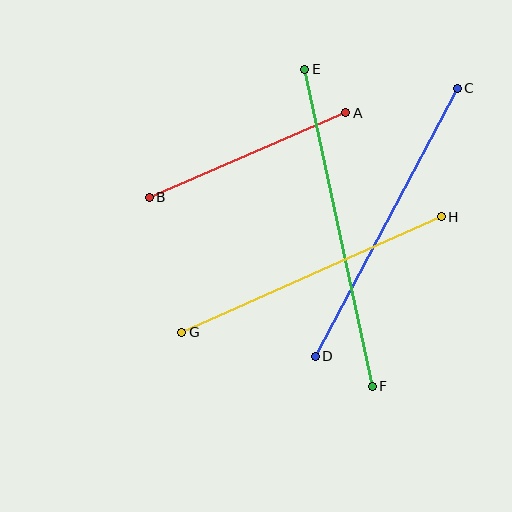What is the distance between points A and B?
The distance is approximately 214 pixels.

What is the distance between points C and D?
The distance is approximately 304 pixels.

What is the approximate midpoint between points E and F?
The midpoint is at approximately (338, 228) pixels.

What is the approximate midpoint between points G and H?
The midpoint is at approximately (311, 274) pixels.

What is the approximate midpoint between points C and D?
The midpoint is at approximately (386, 222) pixels.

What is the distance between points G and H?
The distance is approximately 284 pixels.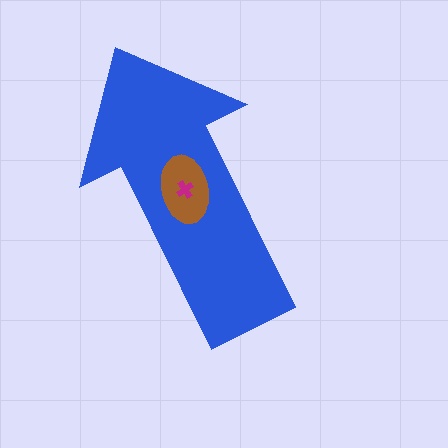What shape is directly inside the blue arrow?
The brown ellipse.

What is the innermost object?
The magenta cross.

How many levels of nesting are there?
3.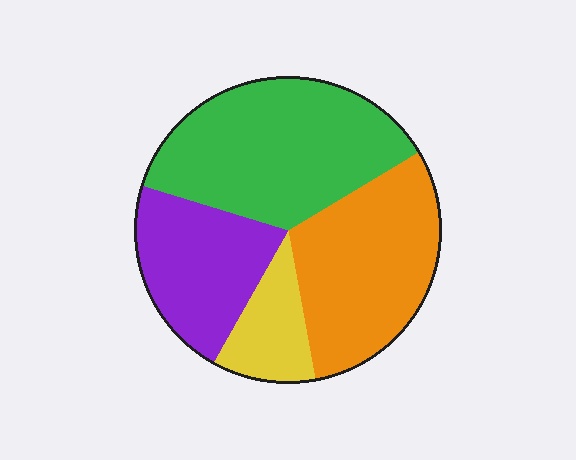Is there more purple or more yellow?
Purple.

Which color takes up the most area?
Green, at roughly 35%.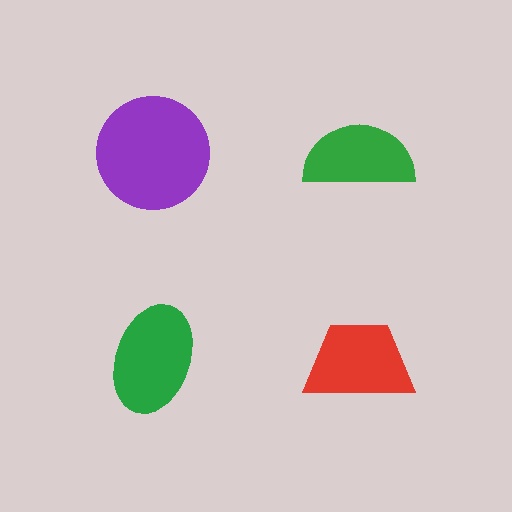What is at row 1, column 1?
A purple circle.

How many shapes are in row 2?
2 shapes.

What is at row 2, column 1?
A green ellipse.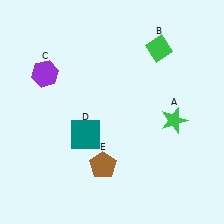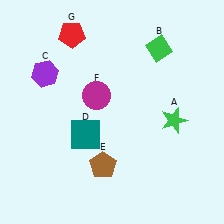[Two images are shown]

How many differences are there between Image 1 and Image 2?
There are 2 differences between the two images.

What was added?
A magenta circle (F), a red pentagon (G) were added in Image 2.